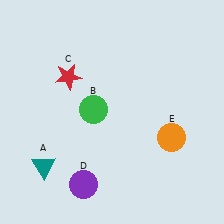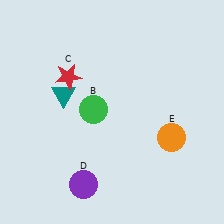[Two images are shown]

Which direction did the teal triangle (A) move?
The teal triangle (A) moved up.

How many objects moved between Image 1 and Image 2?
1 object moved between the two images.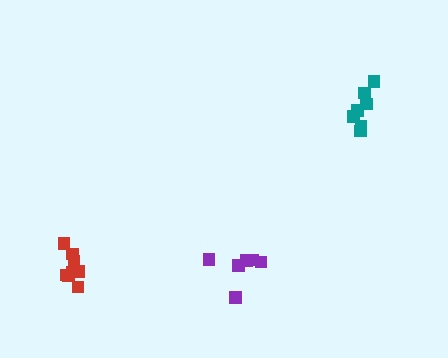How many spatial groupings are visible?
There are 3 spatial groupings.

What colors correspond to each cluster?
The clusters are colored: red, teal, purple.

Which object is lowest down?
The purple cluster is bottommost.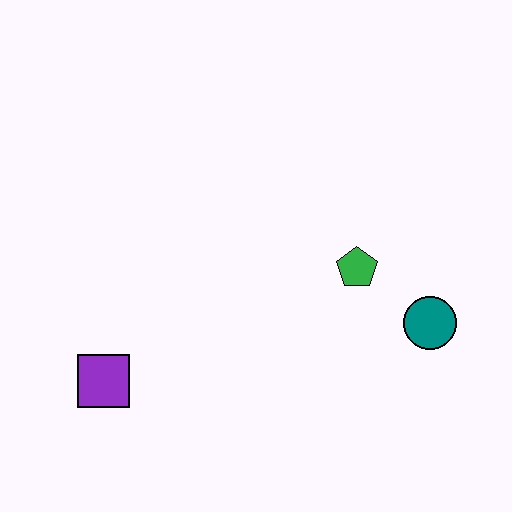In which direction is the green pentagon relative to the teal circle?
The green pentagon is to the left of the teal circle.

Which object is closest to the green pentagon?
The teal circle is closest to the green pentagon.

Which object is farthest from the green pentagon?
The purple square is farthest from the green pentagon.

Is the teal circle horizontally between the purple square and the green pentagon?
No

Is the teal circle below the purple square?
No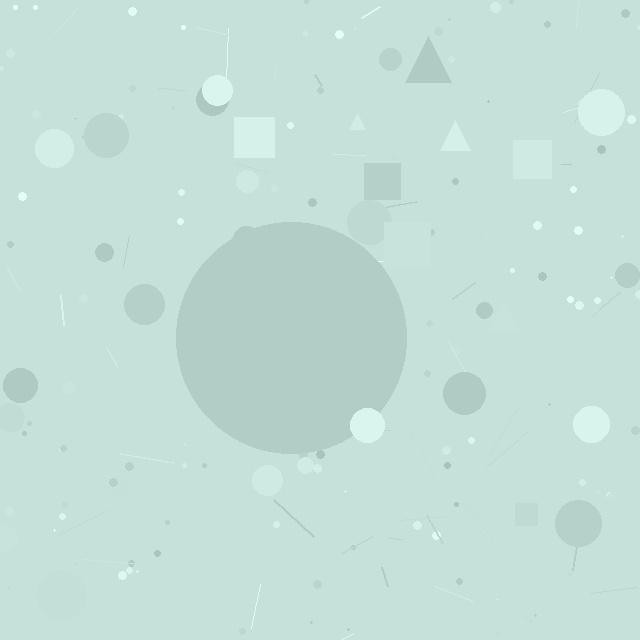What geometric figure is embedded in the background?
A circle is embedded in the background.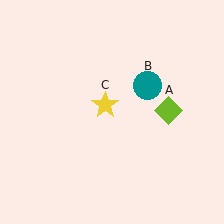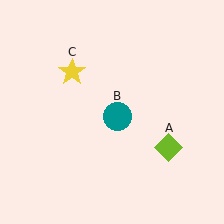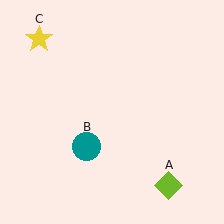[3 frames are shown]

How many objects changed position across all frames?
3 objects changed position: lime diamond (object A), teal circle (object B), yellow star (object C).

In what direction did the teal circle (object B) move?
The teal circle (object B) moved down and to the left.